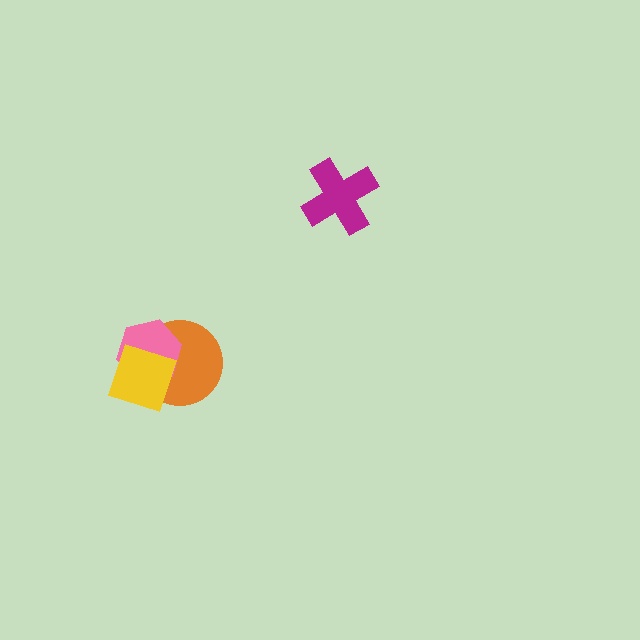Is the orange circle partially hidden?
Yes, it is partially covered by another shape.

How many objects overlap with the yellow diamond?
2 objects overlap with the yellow diamond.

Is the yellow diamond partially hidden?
No, no other shape covers it.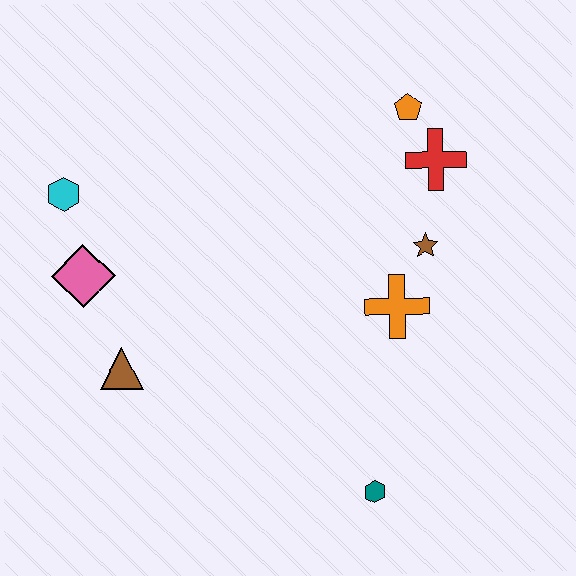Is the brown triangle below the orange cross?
Yes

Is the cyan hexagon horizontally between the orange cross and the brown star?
No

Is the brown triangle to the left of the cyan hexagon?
No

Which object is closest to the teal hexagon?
The orange cross is closest to the teal hexagon.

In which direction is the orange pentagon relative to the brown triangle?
The orange pentagon is to the right of the brown triangle.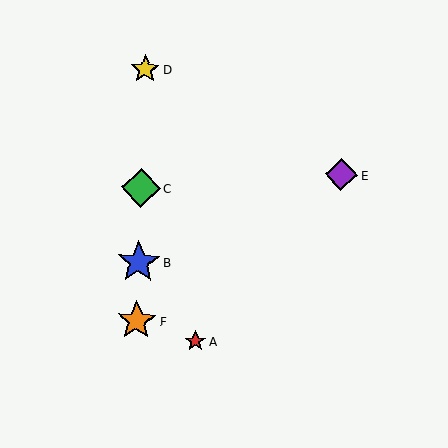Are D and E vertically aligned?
No, D is at x≈145 and E is at x≈342.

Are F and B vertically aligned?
Yes, both are at x≈137.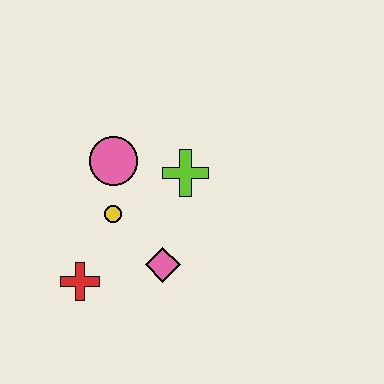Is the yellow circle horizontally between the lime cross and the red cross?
Yes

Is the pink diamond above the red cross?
Yes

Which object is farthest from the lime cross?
The red cross is farthest from the lime cross.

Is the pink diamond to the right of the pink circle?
Yes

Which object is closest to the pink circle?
The yellow circle is closest to the pink circle.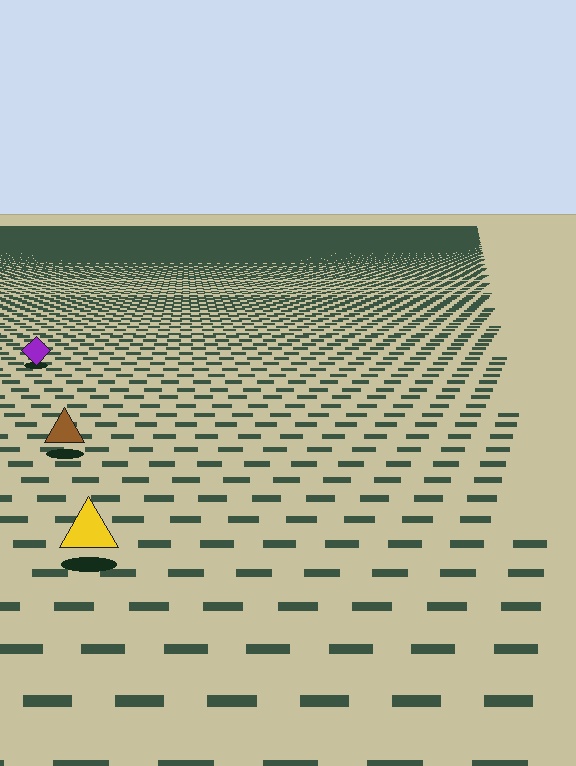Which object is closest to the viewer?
The yellow triangle is closest. The texture marks near it are larger and more spread out.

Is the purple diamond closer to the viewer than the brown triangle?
No. The brown triangle is closer — you can tell from the texture gradient: the ground texture is coarser near it.